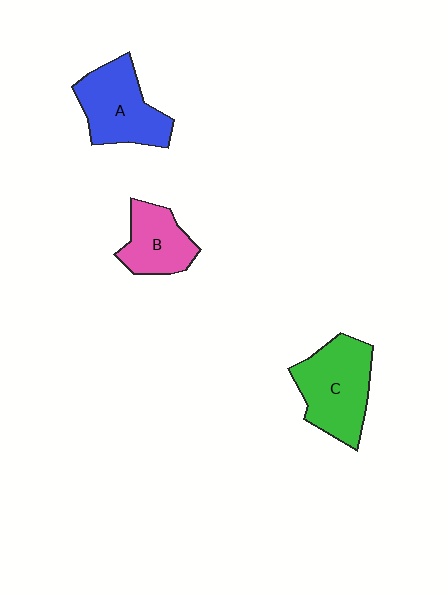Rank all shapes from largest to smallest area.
From largest to smallest: C (green), A (blue), B (pink).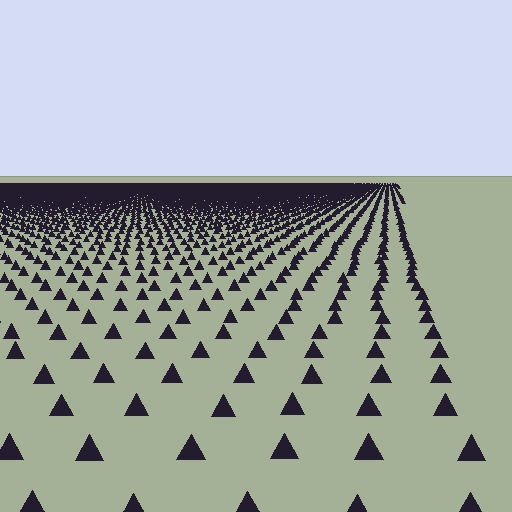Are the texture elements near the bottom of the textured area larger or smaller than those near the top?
Larger. Near the bottom, elements are closer to the viewer and appear at a bigger on-screen size.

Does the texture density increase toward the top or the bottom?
Density increases toward the top.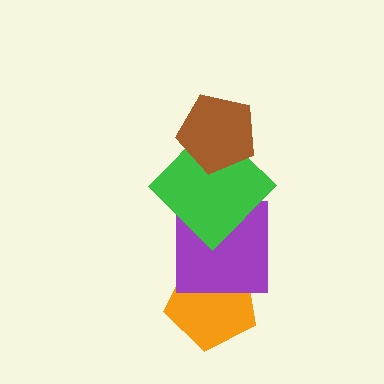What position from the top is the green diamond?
The green diamond is 2nd from the top.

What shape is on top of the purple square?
The green diamond is on top of the purple square.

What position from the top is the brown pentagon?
The brown pentagon is 1st from the top.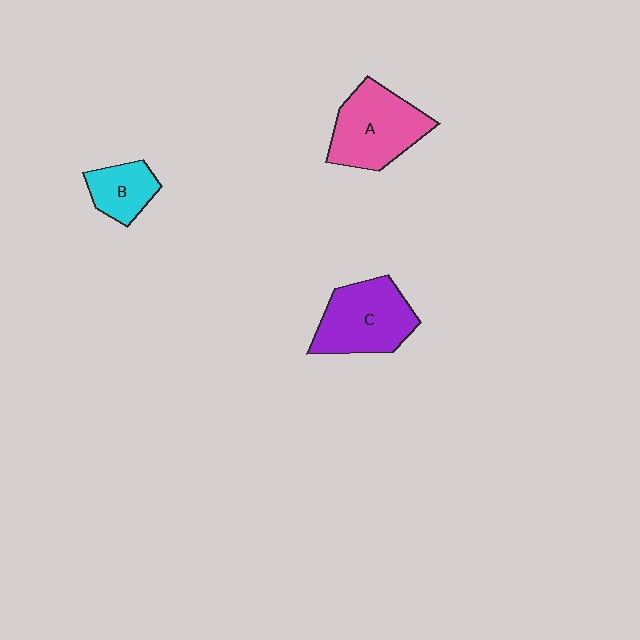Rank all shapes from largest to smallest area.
From largest to smallest: A (pink), C (purple), B (cyan).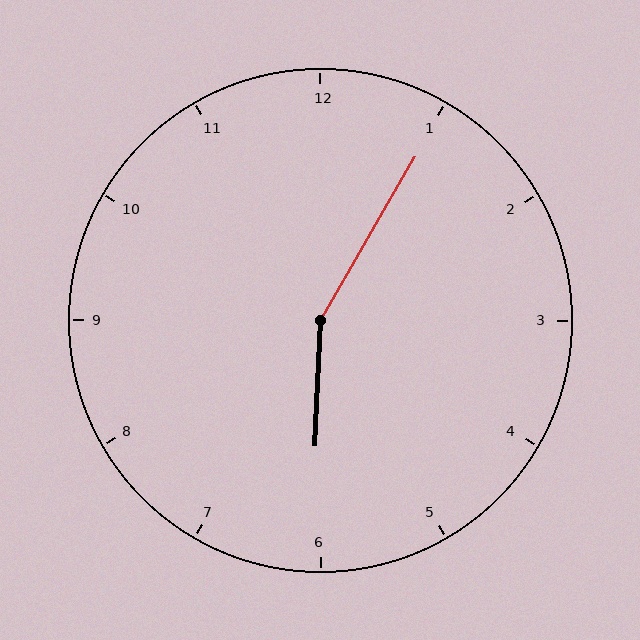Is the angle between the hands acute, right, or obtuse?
It is obtuse.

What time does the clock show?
6:05.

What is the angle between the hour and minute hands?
Approximately 152 degrees.